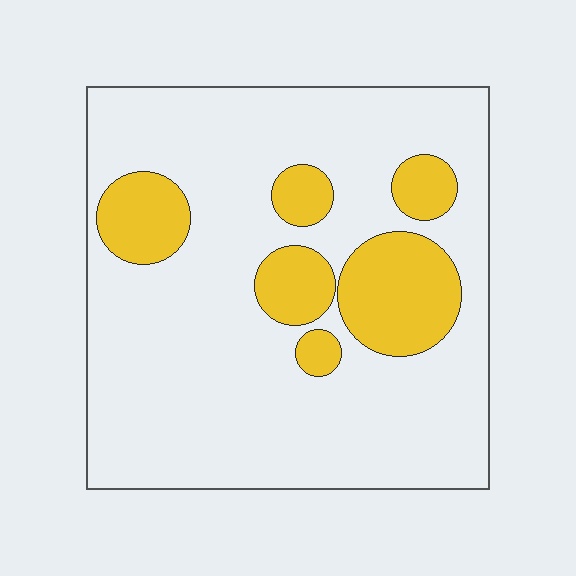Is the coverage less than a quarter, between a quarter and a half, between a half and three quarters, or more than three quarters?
Less than a quarter.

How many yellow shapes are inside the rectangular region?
6.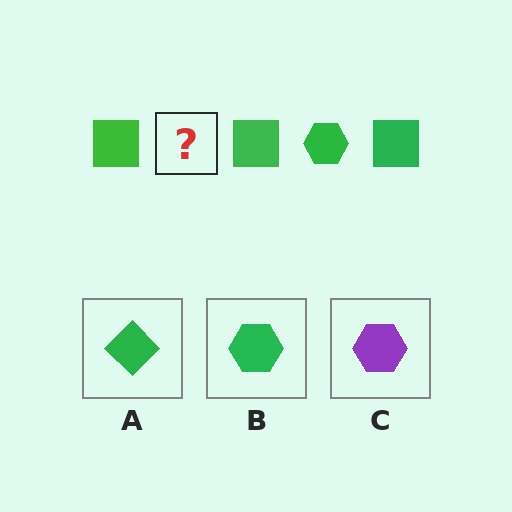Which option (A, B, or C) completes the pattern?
B.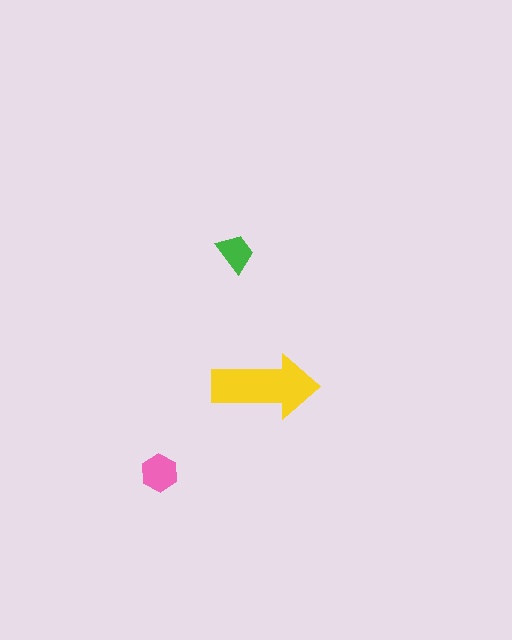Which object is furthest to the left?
The pink hexagon is leftmost.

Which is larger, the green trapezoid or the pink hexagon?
The pink hexagon.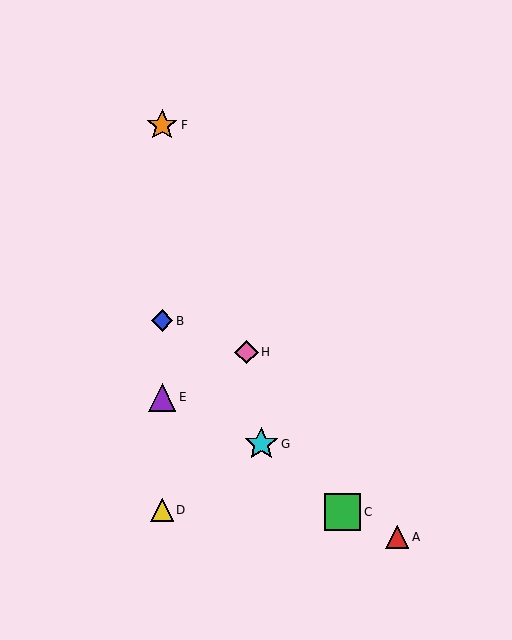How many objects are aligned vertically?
4 objects (B, D, E, F) are aligned vertically.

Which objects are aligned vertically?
Objects B, D, E, F are aligned vertically.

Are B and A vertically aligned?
No, B is at x≈162 and A is at x≈397.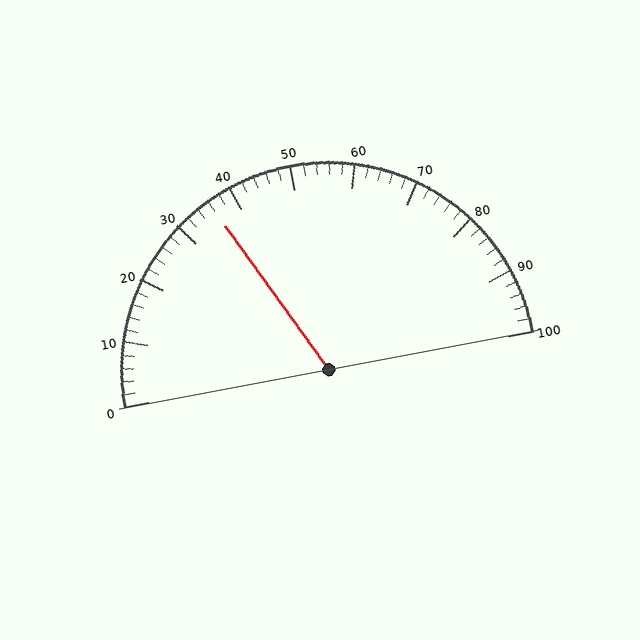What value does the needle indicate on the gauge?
The needle indicates approximately 36.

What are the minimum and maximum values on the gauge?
The gauge ranges from 0 to 100.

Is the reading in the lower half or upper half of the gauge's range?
The reading is in the lower half of the range (0 to 100).